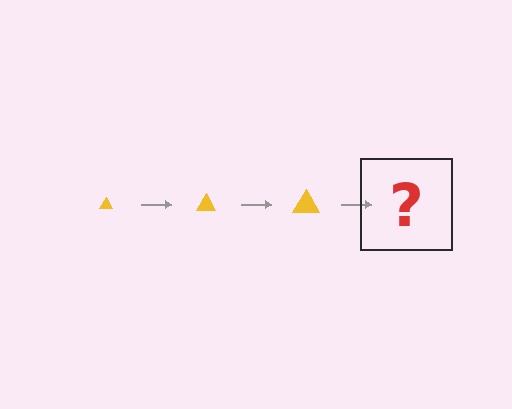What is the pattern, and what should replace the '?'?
The pattern is that the triangle gets progressively larger each step. The '?' should be a yellow triangle, larger than the previous one.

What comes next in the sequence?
The next element should be a yellow triangle, larger than the previous one.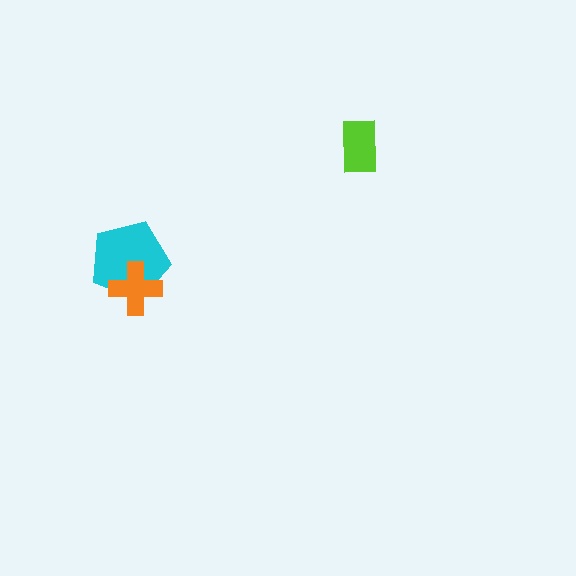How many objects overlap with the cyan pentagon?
1 object overlaps with the cyan pentagon.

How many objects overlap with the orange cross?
1 object overlaps with the orange cross.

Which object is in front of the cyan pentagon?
The orange cross is in front of the cyan pentagon.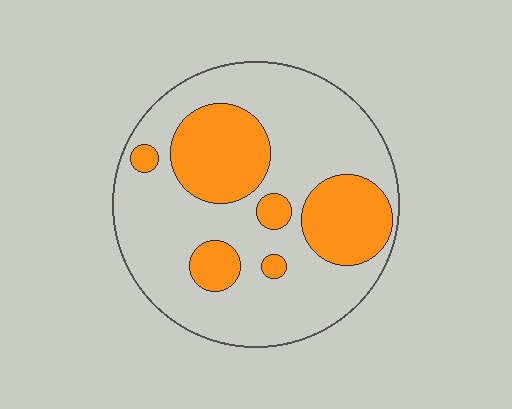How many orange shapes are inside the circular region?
6.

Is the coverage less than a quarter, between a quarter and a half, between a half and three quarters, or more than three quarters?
Between a quarter and a half.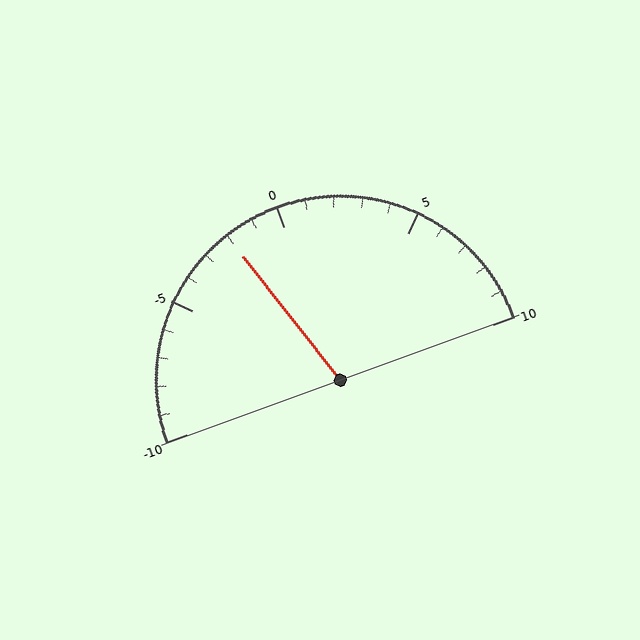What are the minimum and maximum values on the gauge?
The gauge ranges from -10 to 10.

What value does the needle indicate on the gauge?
The needle indicates approximately -2.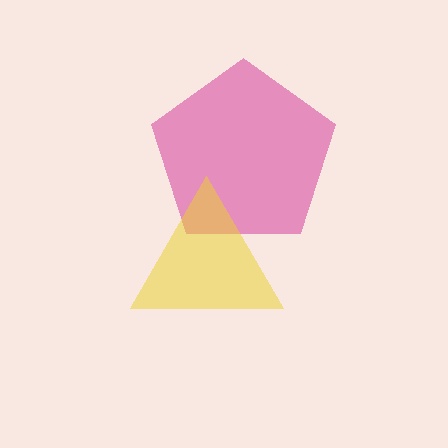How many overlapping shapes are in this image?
There are 2 overlapping shapes in the image.